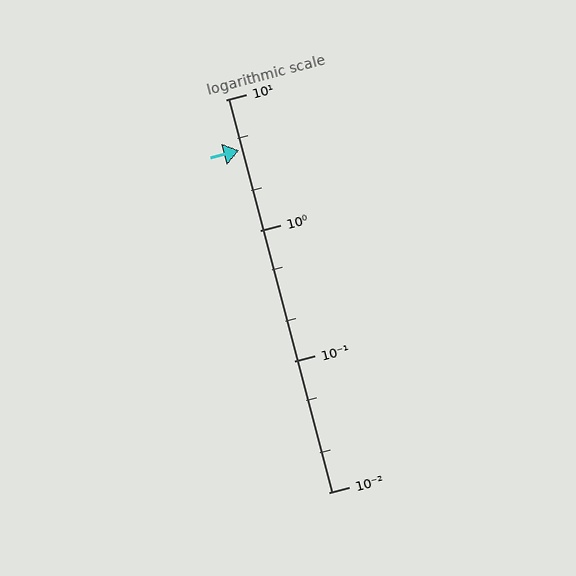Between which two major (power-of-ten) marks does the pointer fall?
The pointer is between 1 and 10.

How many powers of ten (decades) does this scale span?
The scale spans 3 decades, from 0.01 to 10.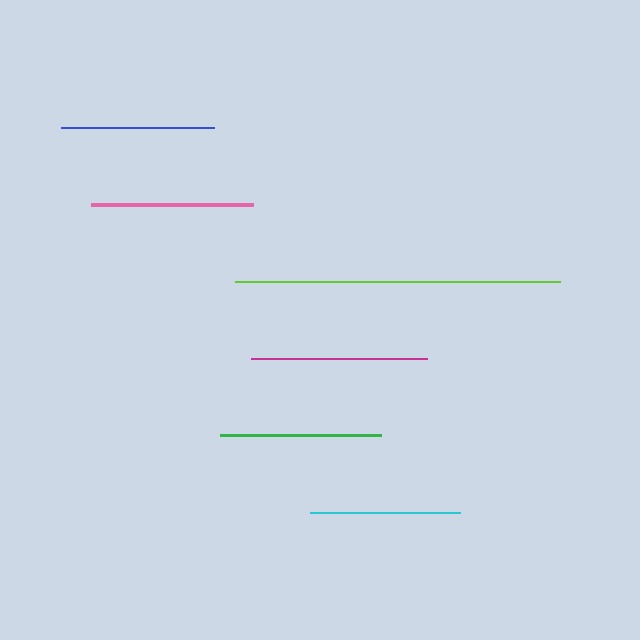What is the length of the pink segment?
The pink segment is approximately 162 pixels long.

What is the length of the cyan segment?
The cyan segment is approximately 150 pixels long.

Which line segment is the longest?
The lime line is the longest at approximately 325 pixels.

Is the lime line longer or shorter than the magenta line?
The lime line is longer than the magenta line.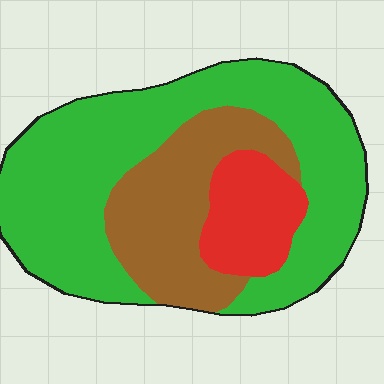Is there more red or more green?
Green.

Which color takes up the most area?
Green, at roughly 60%.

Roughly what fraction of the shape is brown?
Brown covers 26% of the shape.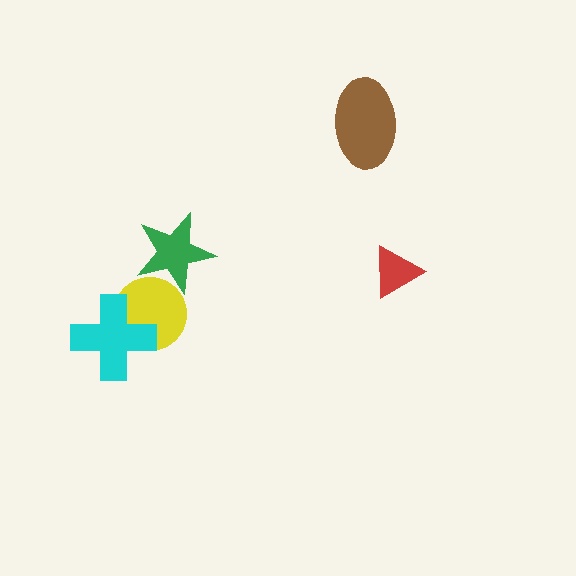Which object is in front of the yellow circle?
The cyan cross is in front of the yellow circle.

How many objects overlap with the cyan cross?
1 object overlaps with the cyan cross.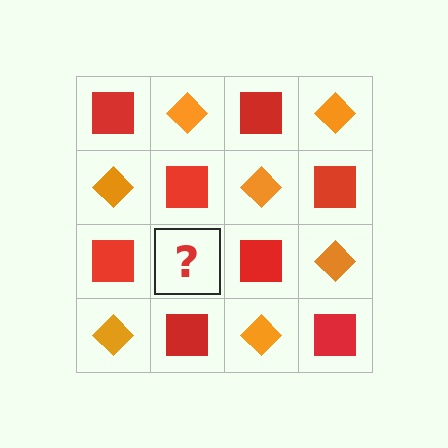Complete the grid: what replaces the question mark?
The question mark should be replaced with an orange diamond.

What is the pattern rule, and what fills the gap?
The rule is that it alternates red square and orange diamond in a checkerboard pattern. The gap should be filled with an orange diamond.